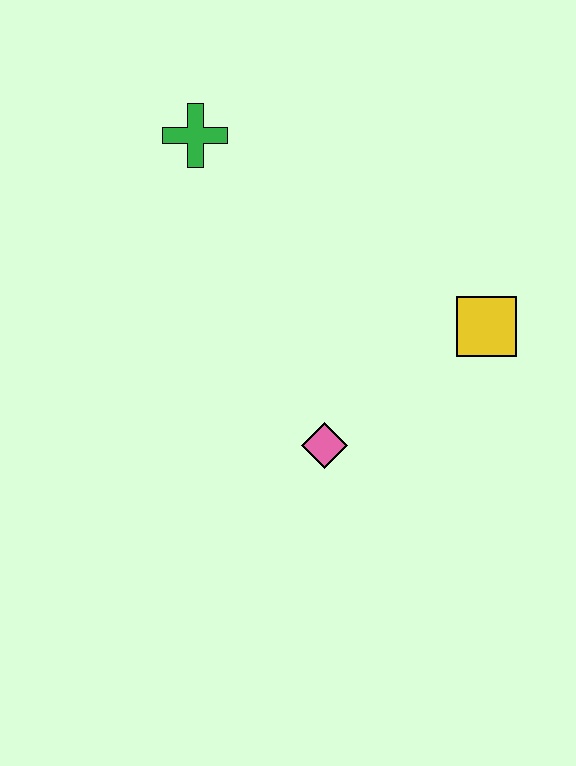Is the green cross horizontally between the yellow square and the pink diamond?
No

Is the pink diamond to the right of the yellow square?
No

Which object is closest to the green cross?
The pink diamond is closest to the green cross.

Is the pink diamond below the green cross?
Yes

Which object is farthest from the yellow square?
The green cross is farthest from the yellow square.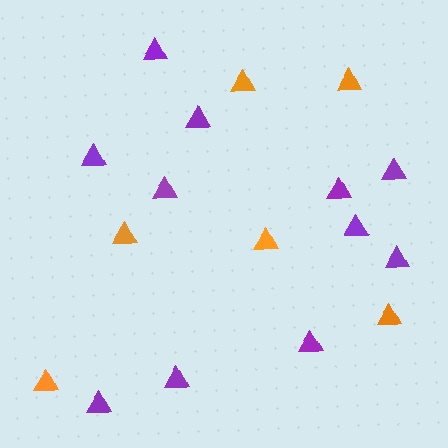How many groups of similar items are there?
There are 2 groups: one group of orange triangles (6) and one group of purple triangles (11).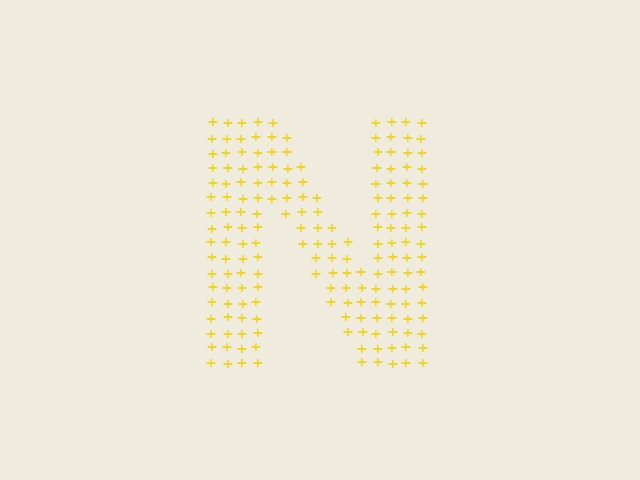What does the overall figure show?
The overall figure shows the letter N.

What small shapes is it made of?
It is made of small plus signs.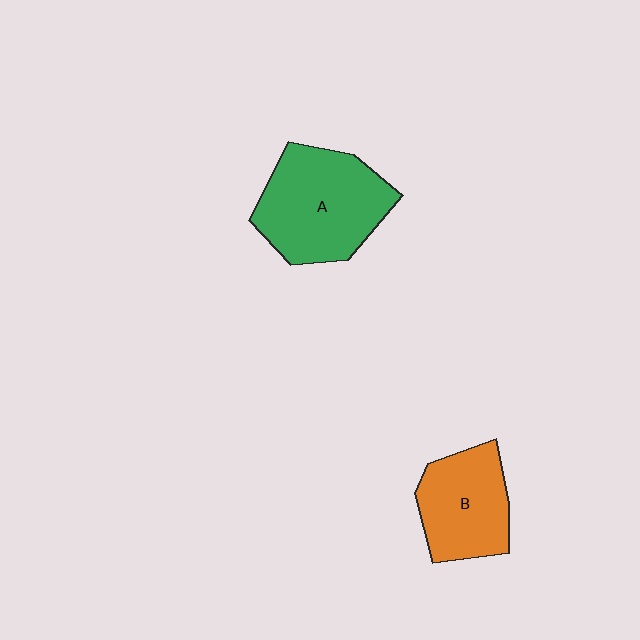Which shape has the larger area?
Shape A (green).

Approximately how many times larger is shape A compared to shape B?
Approximately 1.4 times.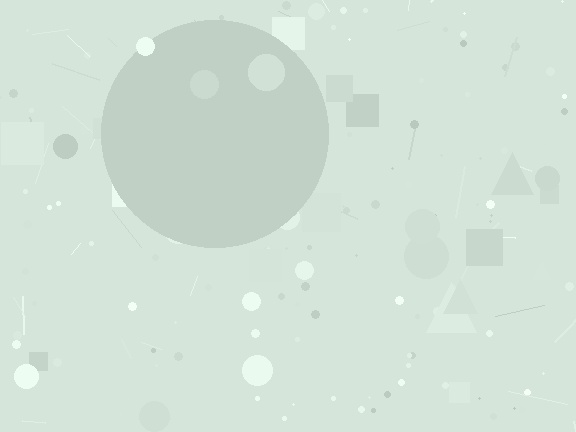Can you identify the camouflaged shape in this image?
The camouflaged shape is a circle.